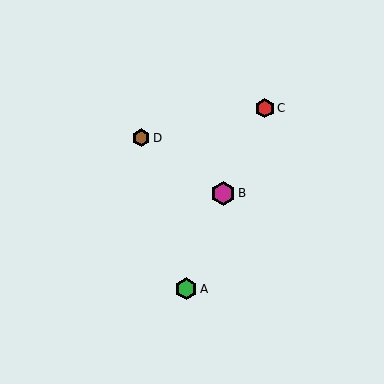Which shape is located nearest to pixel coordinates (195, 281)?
The green hexagon (labeled A) at (186, 289) is nearest to that location.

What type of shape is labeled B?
Shape B is a magenta hexagon.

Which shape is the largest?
The magenta hexagon (labeled B) is the largest.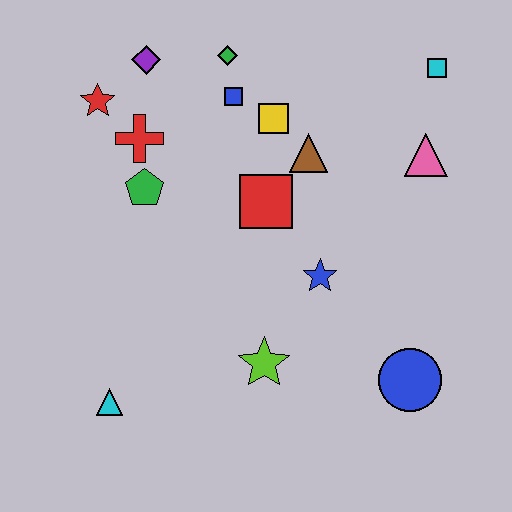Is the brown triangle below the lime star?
No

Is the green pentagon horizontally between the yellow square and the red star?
Yes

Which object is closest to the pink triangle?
The cyan square is closest to the pink triangle.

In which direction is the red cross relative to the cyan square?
The red cross is to the left of the cyan square.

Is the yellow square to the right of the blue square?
Yes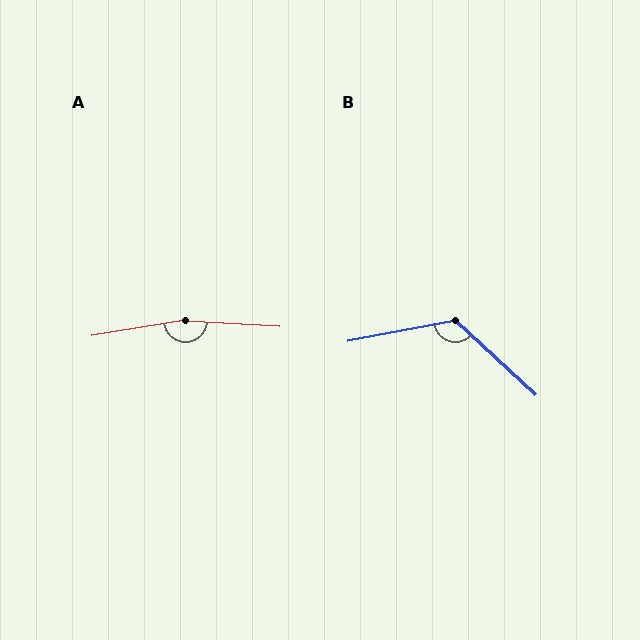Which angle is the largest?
A, at approximately 167 degrees.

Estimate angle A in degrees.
Approximately 167 degrees.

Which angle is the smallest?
B, at approximately 126 degrees.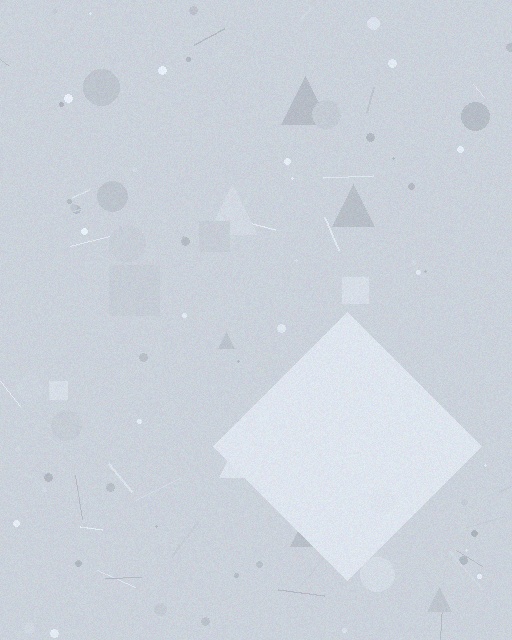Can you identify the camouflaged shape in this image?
The camouflaged shape is a diamond.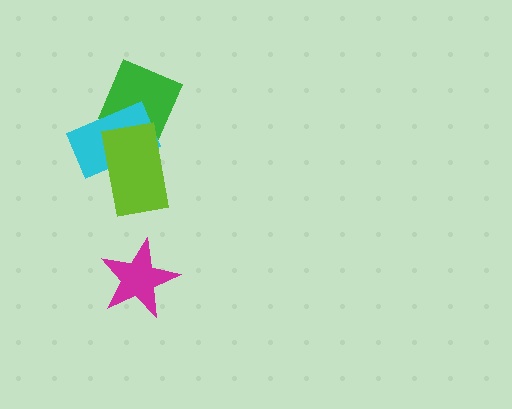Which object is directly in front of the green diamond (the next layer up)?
The cyan rectangle is directly in front of the green diamond.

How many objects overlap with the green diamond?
2 objects overlap with the green diamond.